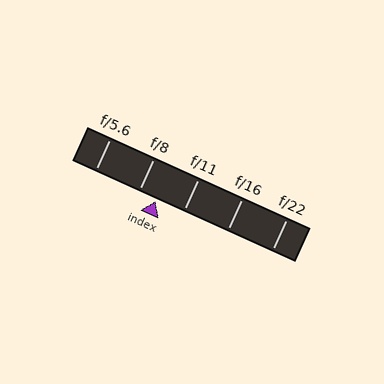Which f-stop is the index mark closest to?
The index mark is closest to f/8.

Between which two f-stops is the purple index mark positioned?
The index mark is between f/8 and f/11.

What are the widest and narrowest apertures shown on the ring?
The widest aperture shown is f/5.6 and the narrowest is f/22.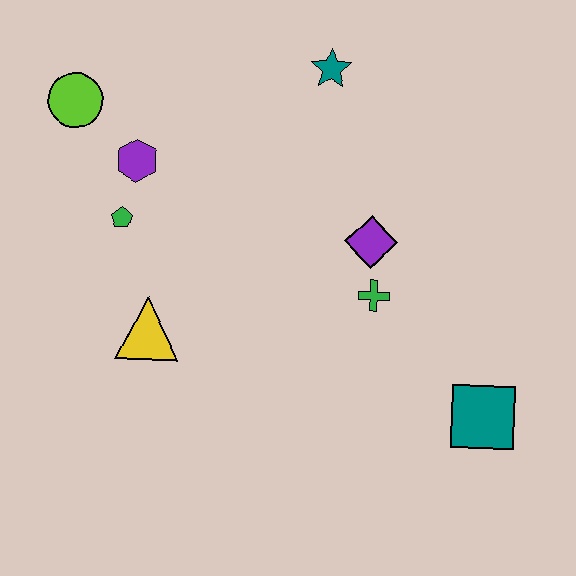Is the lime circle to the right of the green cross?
No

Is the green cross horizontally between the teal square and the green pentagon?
Yes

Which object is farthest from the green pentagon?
The teal square is farthest from the green pentagon.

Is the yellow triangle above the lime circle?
No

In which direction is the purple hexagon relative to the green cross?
The purple hexagon is to the left of the green cross.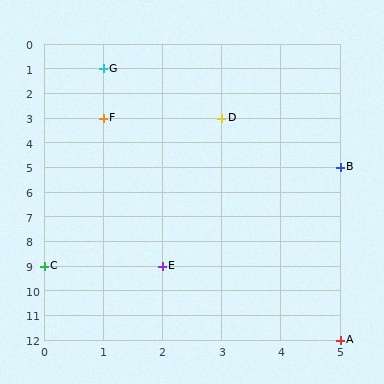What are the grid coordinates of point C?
Point C is at grid coordinates (0, 9).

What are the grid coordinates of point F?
Point F is at grid coordinates (1, 3).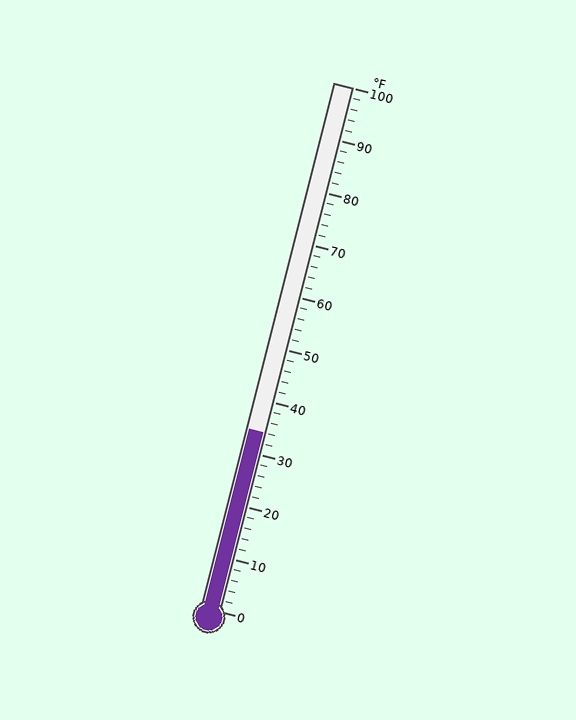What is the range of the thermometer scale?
The thermometer scale ranges from 0°F to 100°F.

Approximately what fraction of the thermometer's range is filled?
The thermometer is filled to approximately 35% of its range.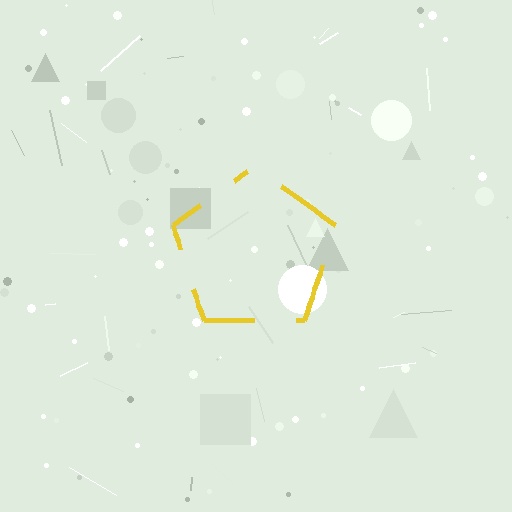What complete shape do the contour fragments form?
The contour fragments form a pentagon.